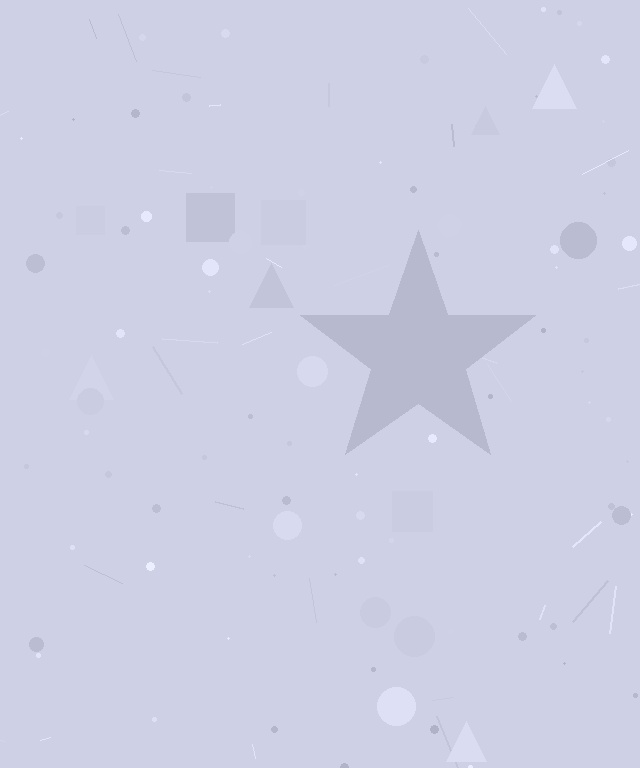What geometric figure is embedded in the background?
A star is embedded in the background.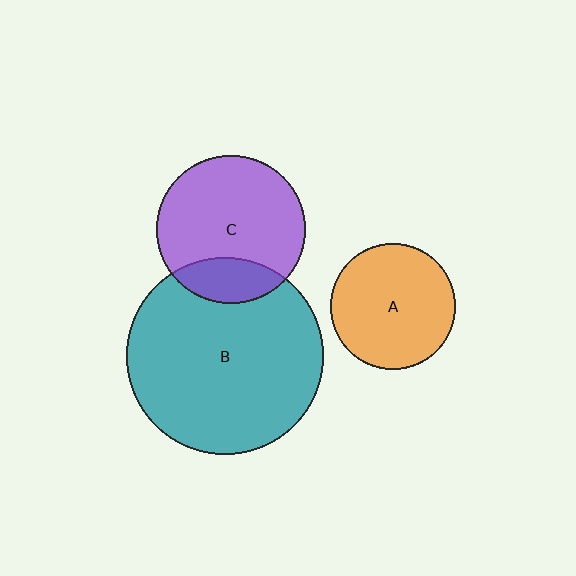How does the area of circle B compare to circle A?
Approximately 2.5 times.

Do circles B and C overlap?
Yes.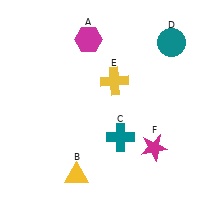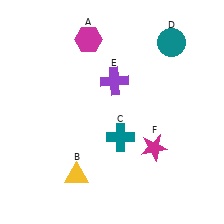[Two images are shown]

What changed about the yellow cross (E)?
In Image 1, E is yellow. In Image 2, it changed to purple.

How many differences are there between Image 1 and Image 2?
There is 1 difference between the two images.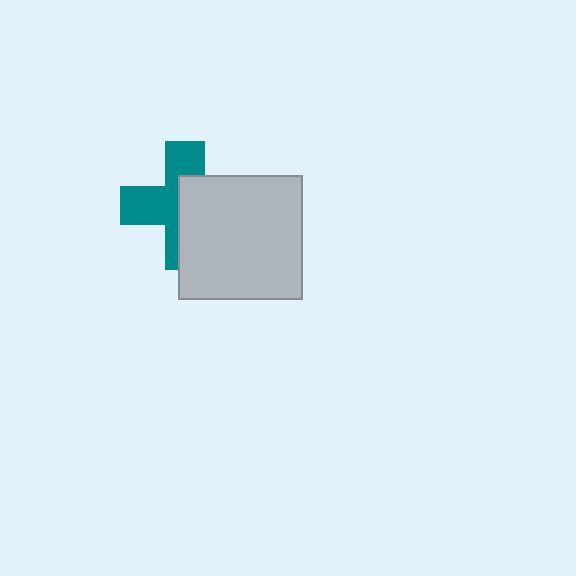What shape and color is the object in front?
The object in front is a light gray square.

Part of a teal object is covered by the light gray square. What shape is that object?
It is a cross.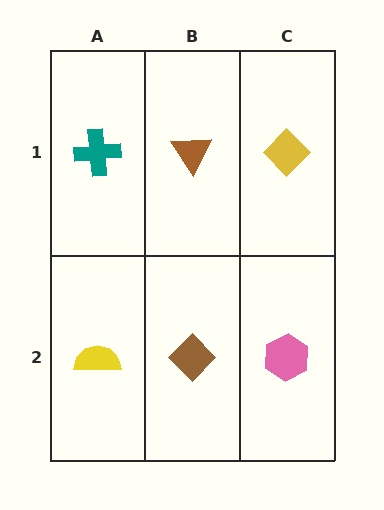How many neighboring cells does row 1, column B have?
3.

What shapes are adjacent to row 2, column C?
A yellow diamond (row 1, column C), a brown diamond (row 2, column B).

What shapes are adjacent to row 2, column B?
A brown triangle (row 1, column B), a yellow semicircle (row 2, column A), a pink hexagon (row 2, column C).